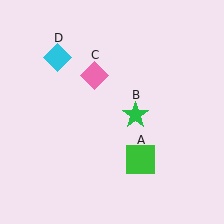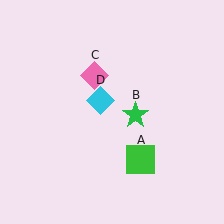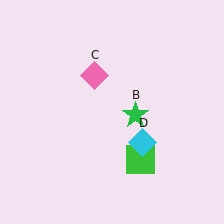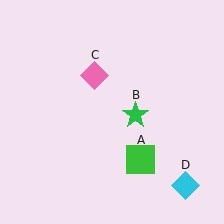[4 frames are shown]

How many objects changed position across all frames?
1 object changed position: cyan diamond (object D).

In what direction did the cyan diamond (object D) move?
The cyan diamond (object D) moved down and to the right.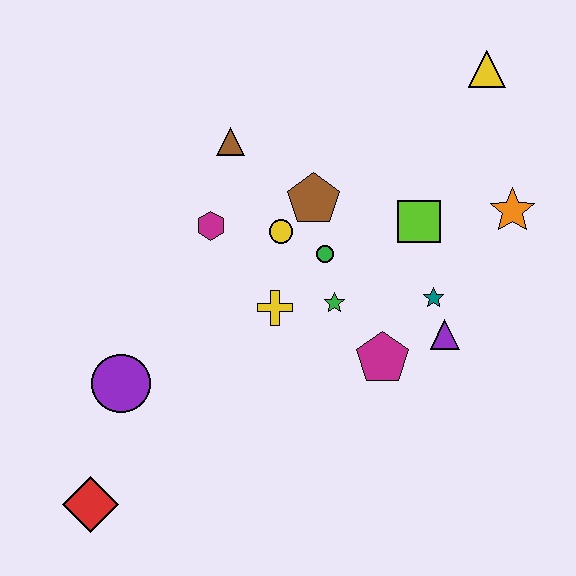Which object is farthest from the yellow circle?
The red diamond is farthest from the yellow circle.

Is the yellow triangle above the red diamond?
Yes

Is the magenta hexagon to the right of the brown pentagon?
No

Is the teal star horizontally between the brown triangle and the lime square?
No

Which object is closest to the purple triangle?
The teal star is closest to the purple triangle.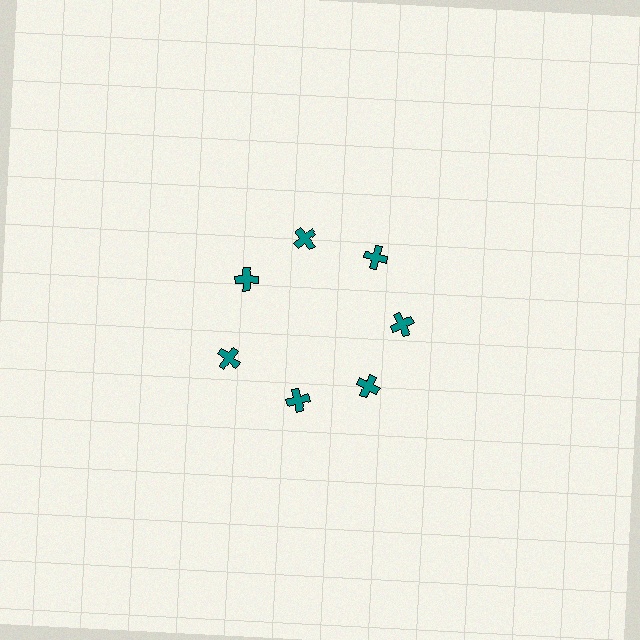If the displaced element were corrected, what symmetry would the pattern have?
It would have 7-fold rotational symmetry — the pattern would map onto itself every 51 degrees.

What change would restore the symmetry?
The symmetry would be restored by moving it inward, back onto the ring so that all 7 crosses sit at equal angles and equal distance from the center.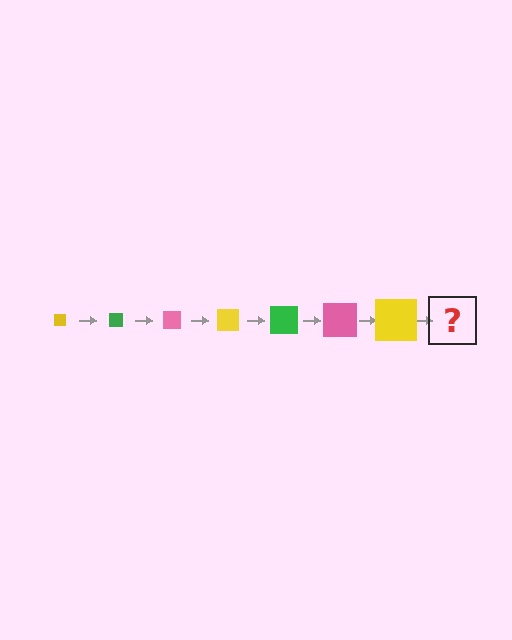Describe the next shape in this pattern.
It should be a green square, larger than the previous one.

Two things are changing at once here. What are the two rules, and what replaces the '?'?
The two rules are that the square grows larger each step and the color cycles through yellow, green, and pink. The '?' should be a green square, larger than the previous one.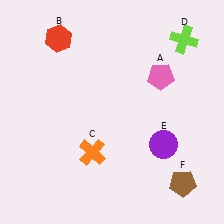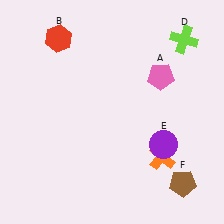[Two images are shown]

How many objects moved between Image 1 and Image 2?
1 object moved between the two images.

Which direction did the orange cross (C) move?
The orange cross (C) moved right.